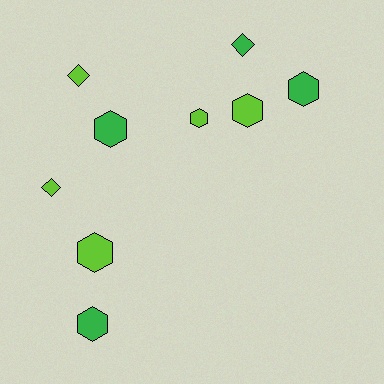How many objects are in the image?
There are 9 objects.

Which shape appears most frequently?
Hexagon, with 6 objects.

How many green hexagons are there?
There are 3 green hexagons.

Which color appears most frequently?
Lime, with 5 objects.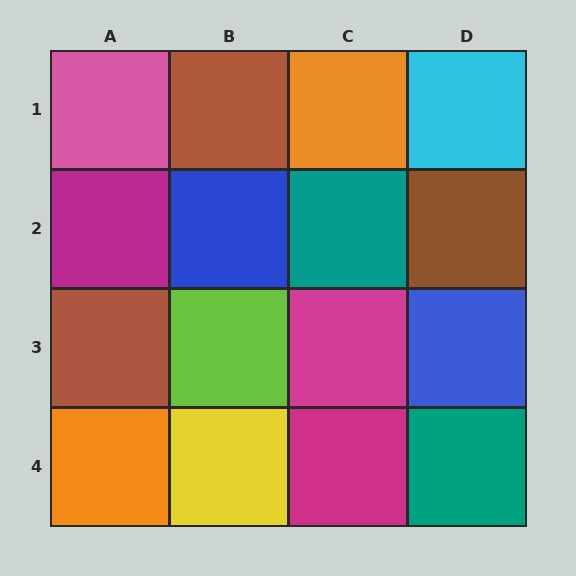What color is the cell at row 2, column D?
Brown.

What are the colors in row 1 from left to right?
Pink, brown, orange, cyan.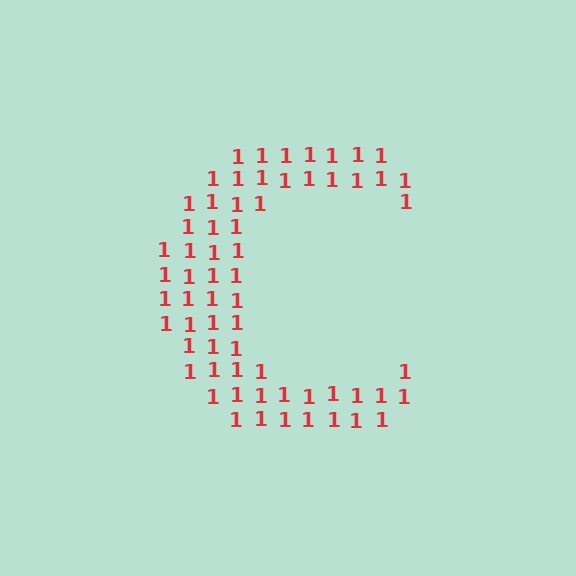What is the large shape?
The large shape is the letter C.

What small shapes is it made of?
It is made of small digit 1's.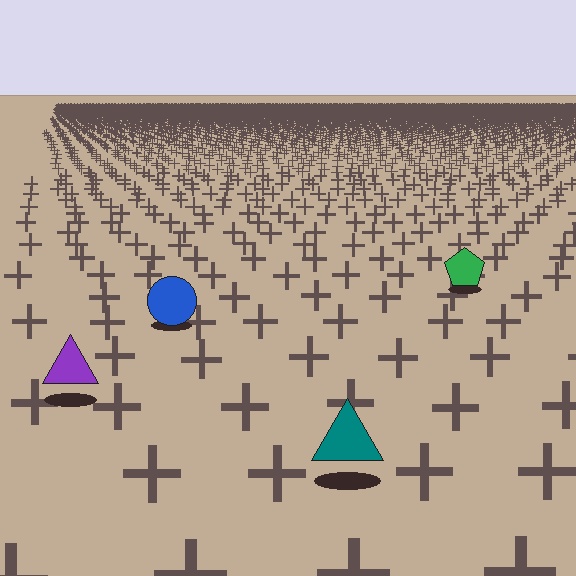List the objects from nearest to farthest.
From nearest to farthest: the teal triangle, the purple triangle, the blue circle, the green pentagon.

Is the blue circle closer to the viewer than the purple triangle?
No. The purple triangle is closer — you can tell from the texture gradient: the ground texture is coarser near it.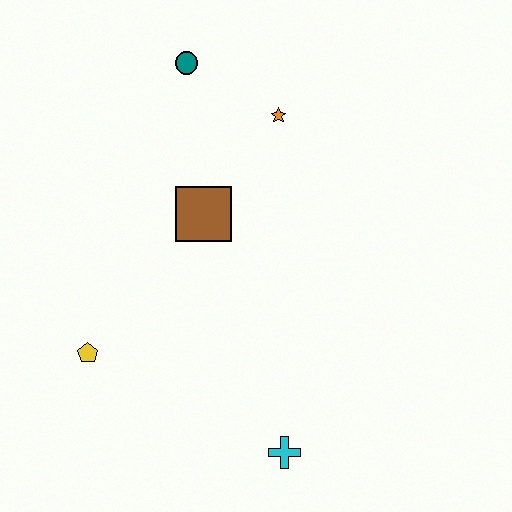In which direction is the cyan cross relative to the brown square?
The cyan cross is below the brown square.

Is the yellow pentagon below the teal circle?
Yes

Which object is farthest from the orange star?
The cyan cross is farthest from the orange star.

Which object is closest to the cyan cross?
The yellow pentagon is closest to the cyan cross.